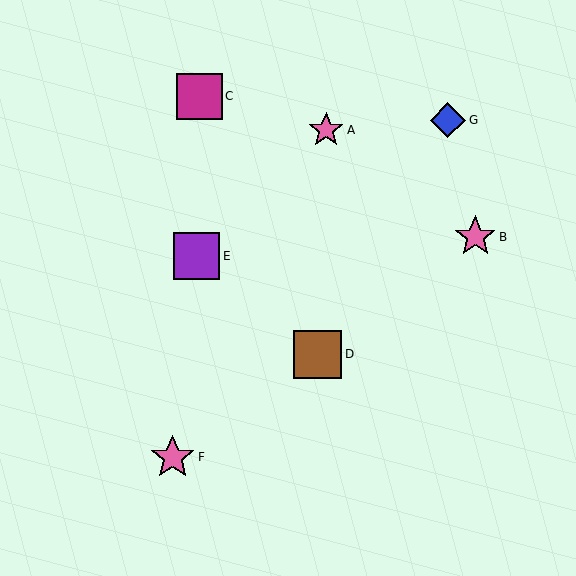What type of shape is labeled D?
Shape D is a brown square.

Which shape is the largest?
The brown square (labeled D) is the largest.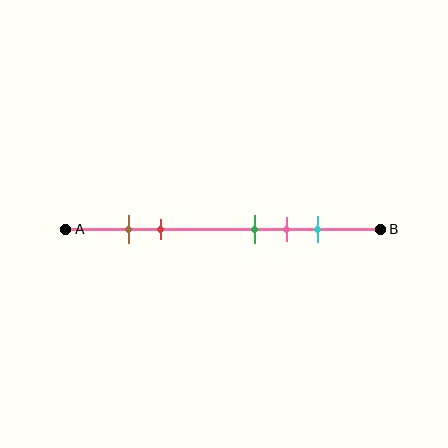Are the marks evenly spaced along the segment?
No, the marks are not evenly spaced.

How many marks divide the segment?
There are 5 marks dividing the segment.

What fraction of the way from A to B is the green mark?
The green mark is approximately 60% (0.6) of the way from A to B.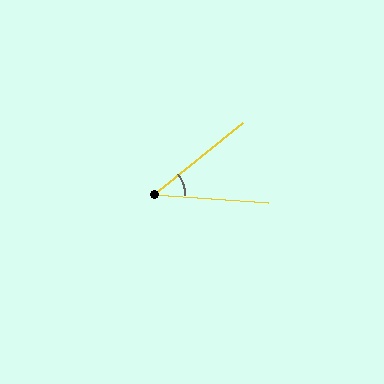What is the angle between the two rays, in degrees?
Approximately 43 degrees.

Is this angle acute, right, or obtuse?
It is acute.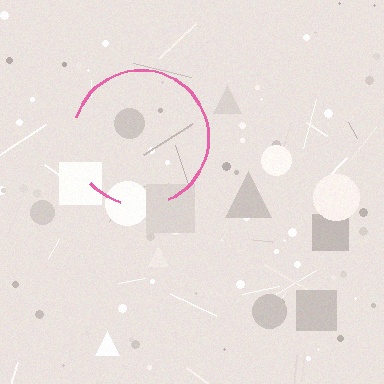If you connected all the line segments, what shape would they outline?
They would outline a circle.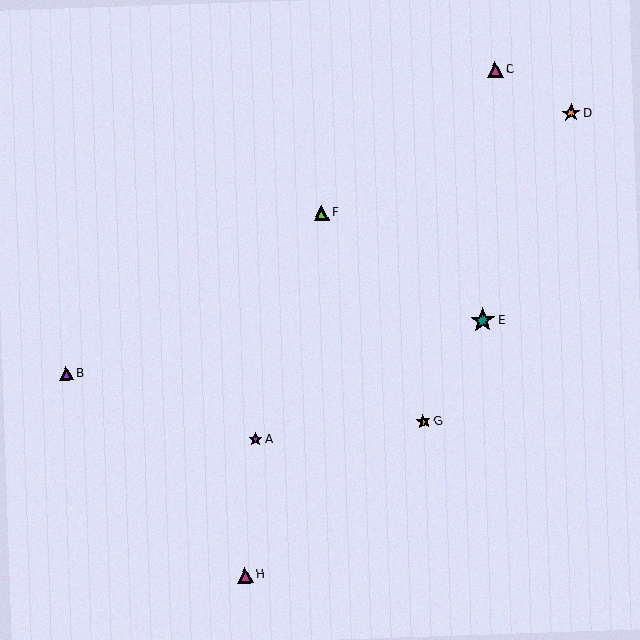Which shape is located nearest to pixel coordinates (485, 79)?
The magenta triangle (labeled C) at (495, 69) is nearest to that location.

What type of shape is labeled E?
Shape E is a teal star.